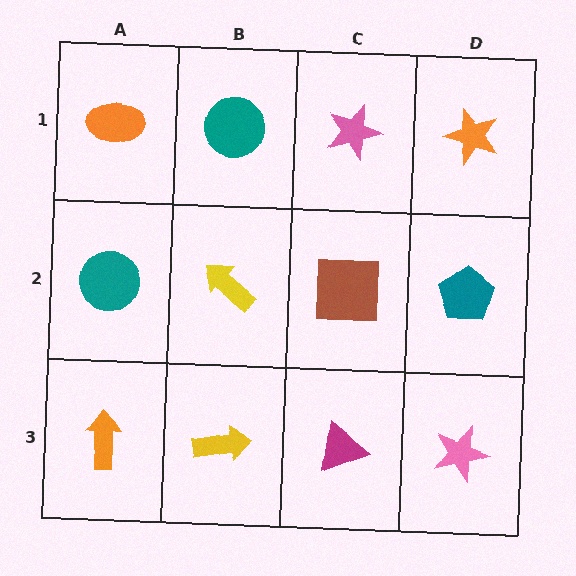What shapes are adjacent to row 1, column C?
A brown square (row 2, column C), a teal circle (row 1, column B), an orange star (row 1, column D).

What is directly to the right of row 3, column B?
A magenta triangle.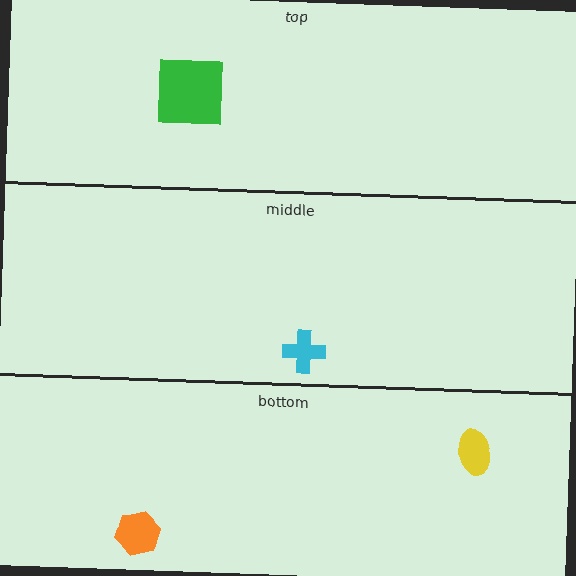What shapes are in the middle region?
The cyan cross.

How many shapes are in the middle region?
1.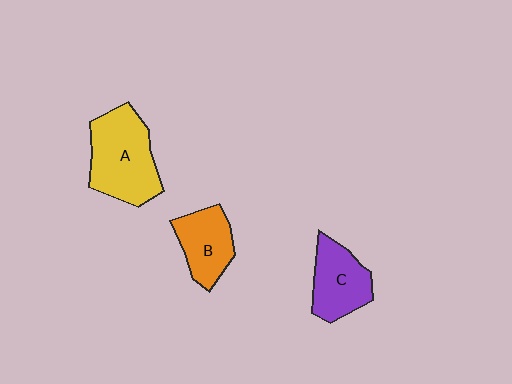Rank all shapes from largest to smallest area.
From largest to smallest: A (yellow), C (purple), B (orange).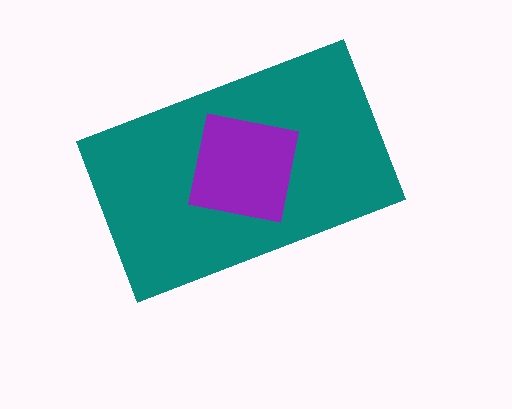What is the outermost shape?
The teal rectangle.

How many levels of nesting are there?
2.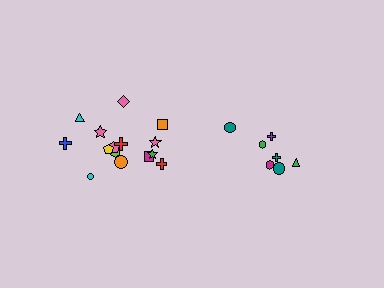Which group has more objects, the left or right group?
The left group.